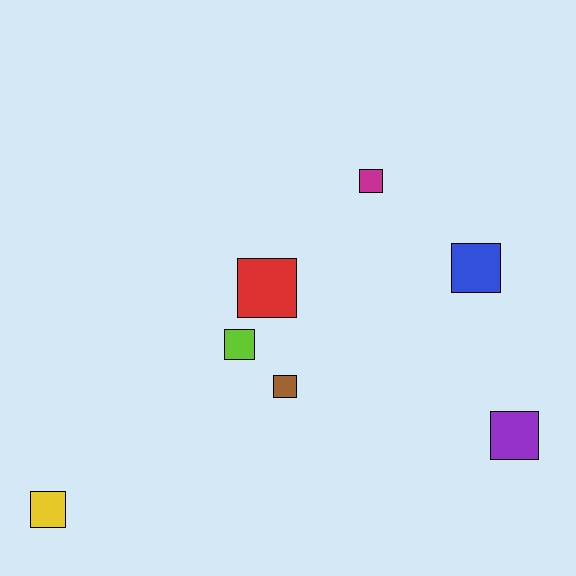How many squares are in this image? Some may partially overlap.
There are 7 squares.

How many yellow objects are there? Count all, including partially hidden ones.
There is 1 yellow object.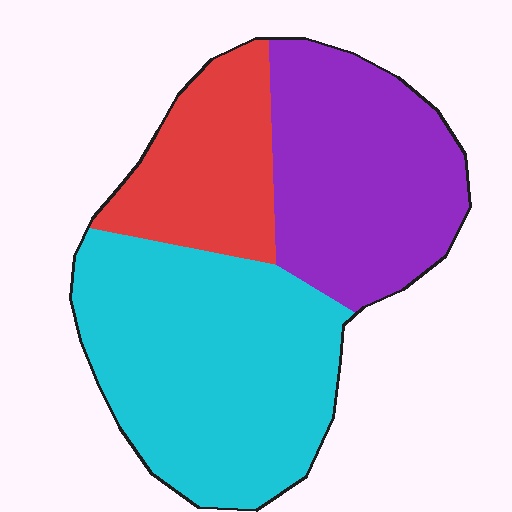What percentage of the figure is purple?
Purple takes up about one third (1/3) of the figure.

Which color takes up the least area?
Red, at roughly 20%.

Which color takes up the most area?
Cyan, at roughly 45%.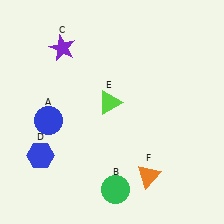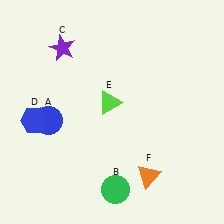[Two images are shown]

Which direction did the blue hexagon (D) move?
The blue hexagon (D) moved up.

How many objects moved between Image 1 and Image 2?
1 object moved between the two images.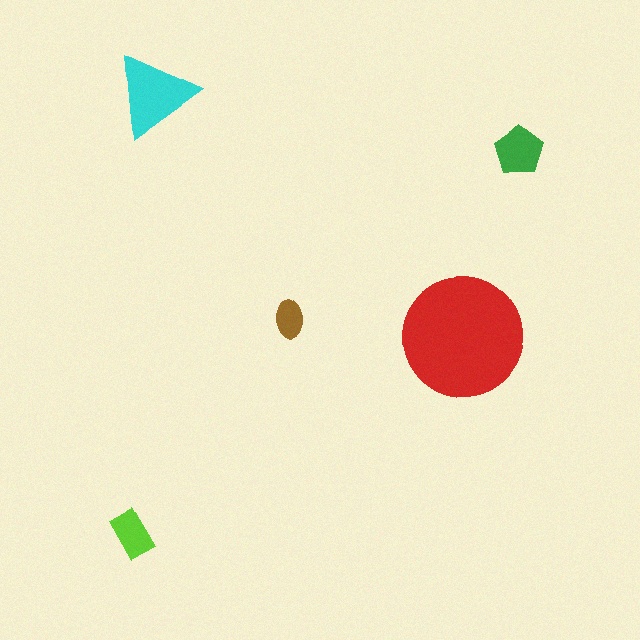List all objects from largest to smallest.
The red circle, the cyan triangle, the green pentagon, the lime rectangle, the brown ellipse.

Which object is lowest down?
The lime rectangle is bottommost.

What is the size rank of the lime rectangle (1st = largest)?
4th.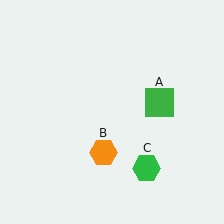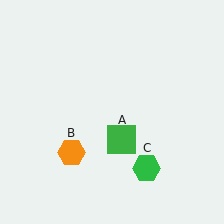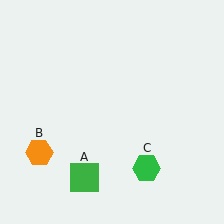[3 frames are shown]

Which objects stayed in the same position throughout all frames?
Green hexagon (object C) remained stationary.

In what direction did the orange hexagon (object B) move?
The orange hexagon (object B) moved left.